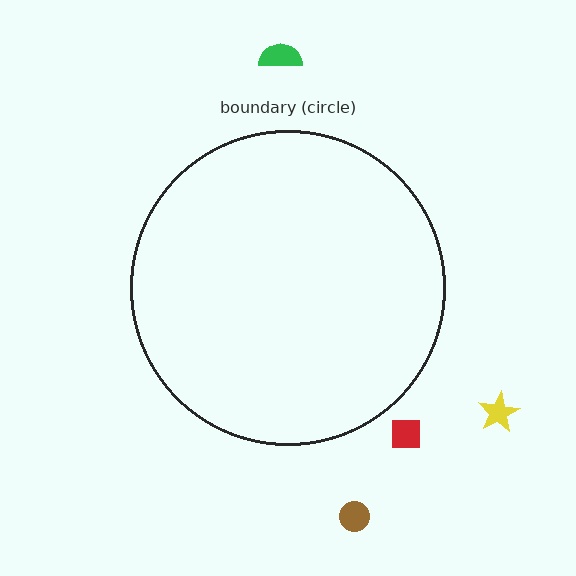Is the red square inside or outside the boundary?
Outside.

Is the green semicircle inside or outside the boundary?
Outside.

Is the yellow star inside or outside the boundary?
Outside.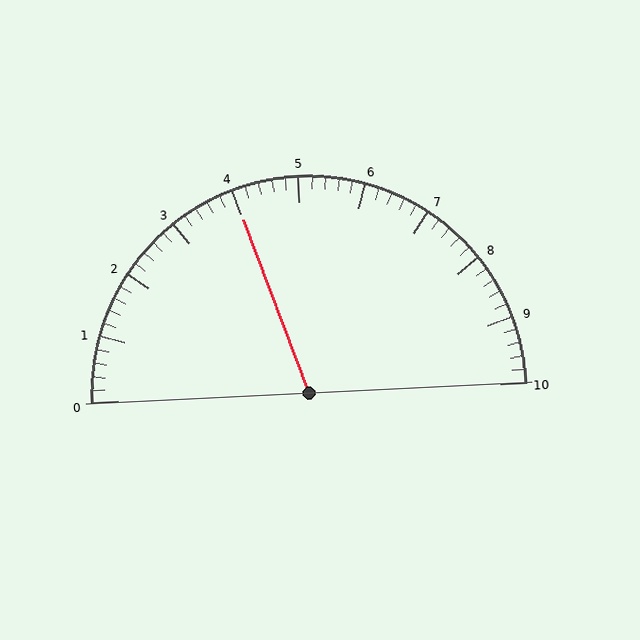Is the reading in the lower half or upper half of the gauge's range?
The reading is in the lower half of the range (0 to 10).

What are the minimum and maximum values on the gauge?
The gauge ranges from 0 to 10.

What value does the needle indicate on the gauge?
The needle indicates approximately 4.0.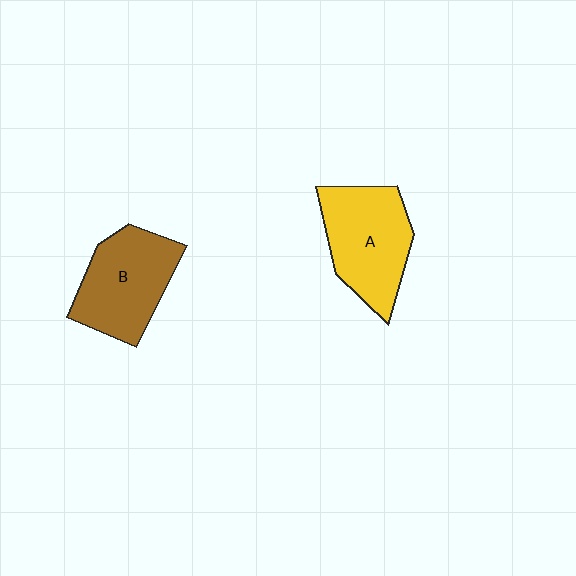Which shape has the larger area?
Shape A (yellow).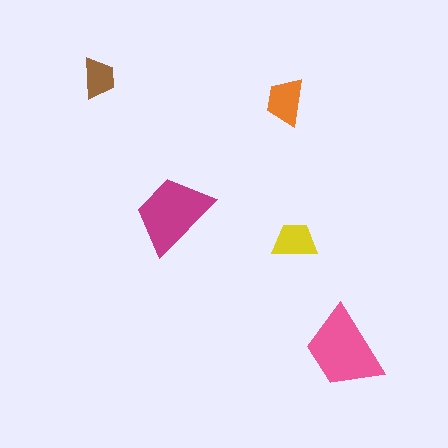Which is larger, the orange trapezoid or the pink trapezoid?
The pink one.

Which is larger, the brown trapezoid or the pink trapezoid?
The pink one.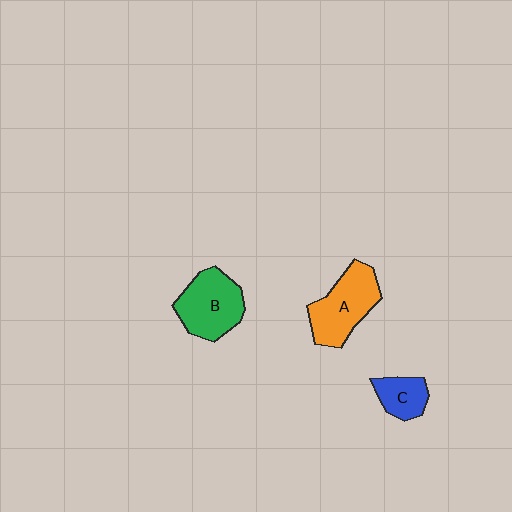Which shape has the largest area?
Shape A (orange).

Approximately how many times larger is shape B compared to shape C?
Approximately 1.9 times.